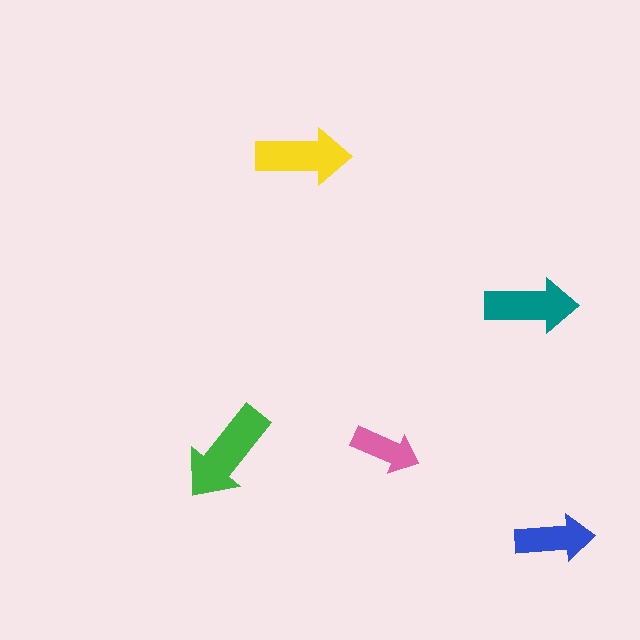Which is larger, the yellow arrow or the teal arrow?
The yellow one.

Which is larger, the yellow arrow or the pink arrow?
The yellow one.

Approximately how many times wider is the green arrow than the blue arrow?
About 1.5 times wider.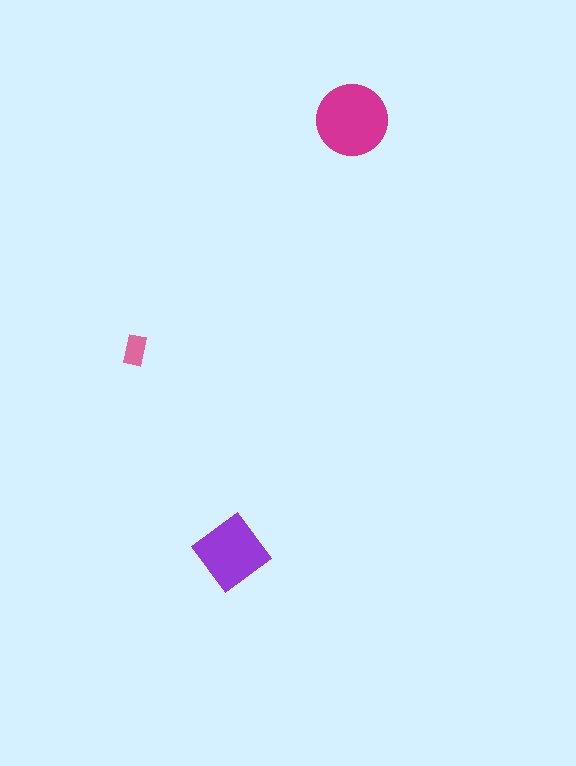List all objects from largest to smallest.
The magenta circle, the purple diamond, the pink rectangle.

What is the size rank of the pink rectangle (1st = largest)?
3rd.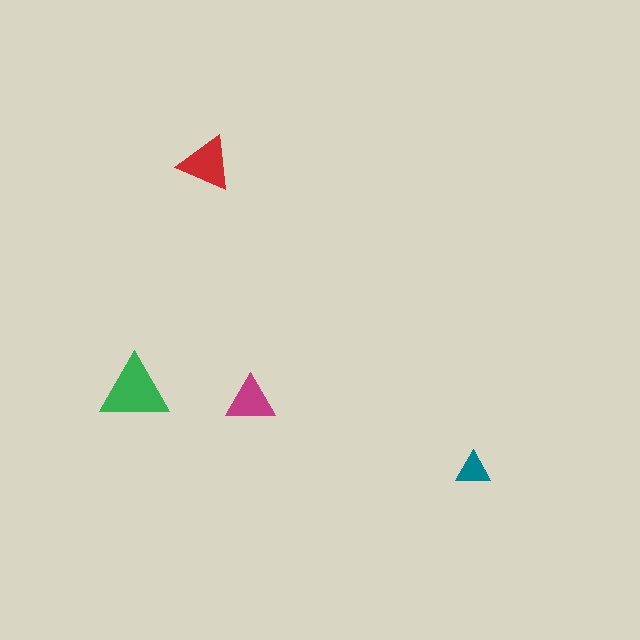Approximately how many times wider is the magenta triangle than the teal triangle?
About 1.5 times wider.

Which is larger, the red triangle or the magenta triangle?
The red one.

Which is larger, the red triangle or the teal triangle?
The red one.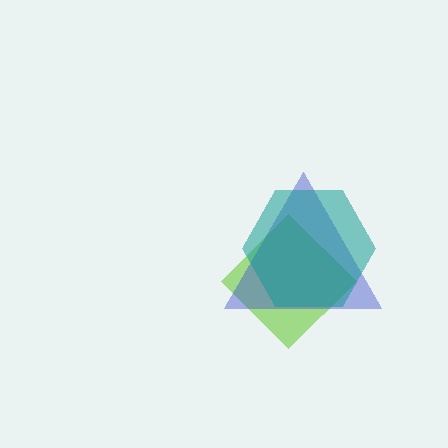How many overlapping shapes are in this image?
There are 3 overlapping shapes in the image.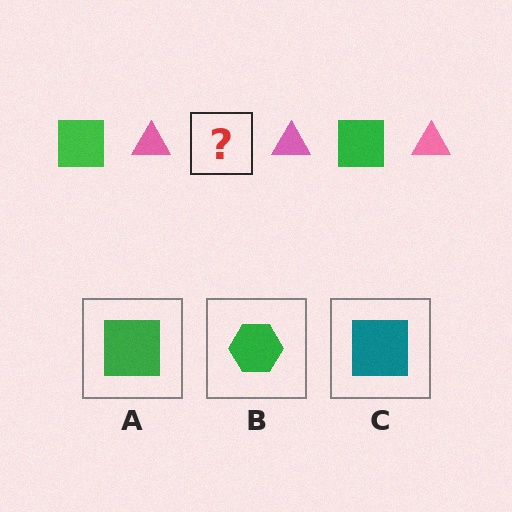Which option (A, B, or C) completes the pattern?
A.